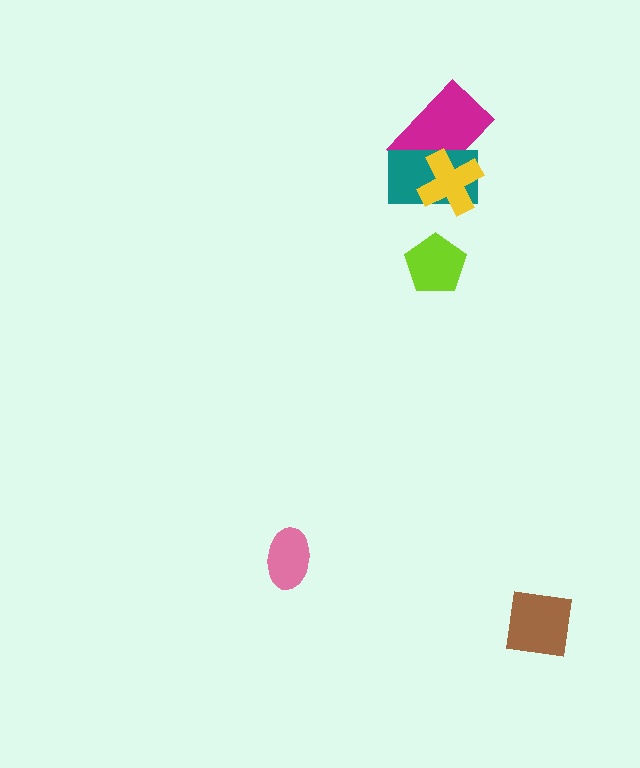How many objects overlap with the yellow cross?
2 objects overlap with the yellow cross.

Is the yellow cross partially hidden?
No, no other shape covers it.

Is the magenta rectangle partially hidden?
Yes, it is partially covered by another shape.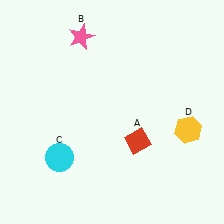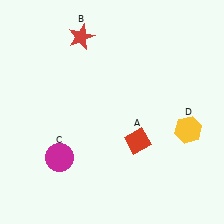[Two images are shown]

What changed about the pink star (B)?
In Image 1, B is pink. In Image 2, it changed to red.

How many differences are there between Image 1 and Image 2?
There are 2 differences between the two images.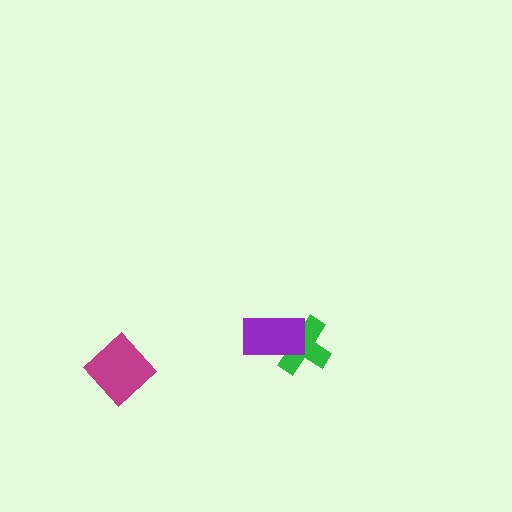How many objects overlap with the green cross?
1 object overlaps with the green cross.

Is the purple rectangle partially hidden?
No, no other shape covers it.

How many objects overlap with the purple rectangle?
1 object overlaps with the purple rectangle.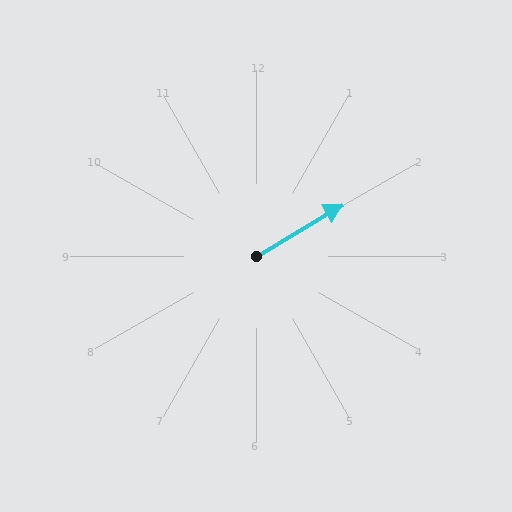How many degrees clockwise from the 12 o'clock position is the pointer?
Approximately 59 degrees.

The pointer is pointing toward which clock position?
Roughly 2 o'clock.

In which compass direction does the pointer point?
Northeast.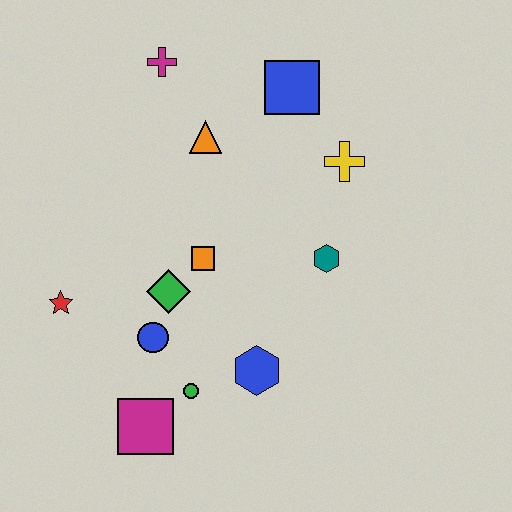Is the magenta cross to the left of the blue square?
Yes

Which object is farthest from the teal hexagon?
The red star is farthest from the teal hexagon.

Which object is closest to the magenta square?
The green circle is closest to the magenta square.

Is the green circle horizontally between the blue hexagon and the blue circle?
Yes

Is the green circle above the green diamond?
No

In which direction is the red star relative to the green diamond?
The red star is to the left of the green diamond.